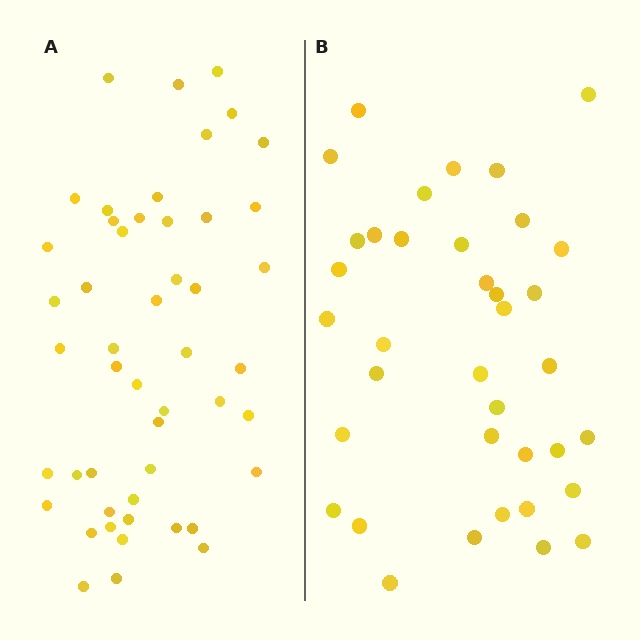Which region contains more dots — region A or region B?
Region A (the left region) has more dots.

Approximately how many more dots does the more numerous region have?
Region A has roughly 12 or so more dots than region B.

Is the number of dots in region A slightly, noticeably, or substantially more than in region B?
Region A has noticeably more, but not dramatically so. The ratio is roughly 1.3 to 1.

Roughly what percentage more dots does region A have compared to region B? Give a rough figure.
About 30% more.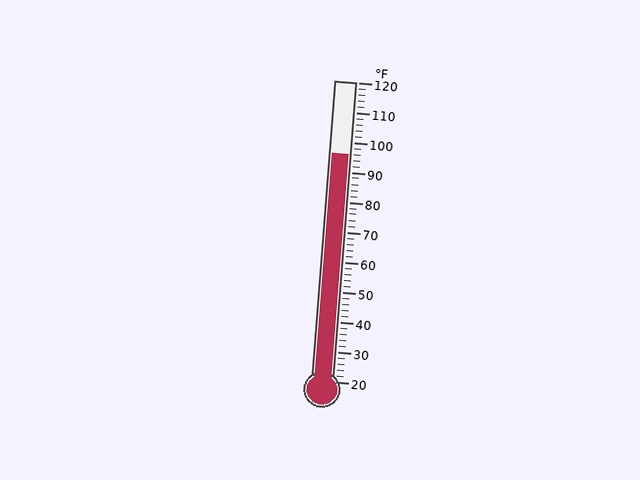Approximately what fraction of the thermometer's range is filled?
The thermometer is filled to approximately 75% of its range.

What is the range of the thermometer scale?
The thermometer scale ranges from 20°F to 120°F.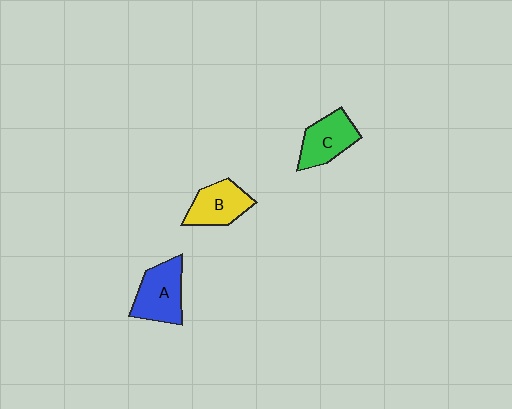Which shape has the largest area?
Shape A (blue).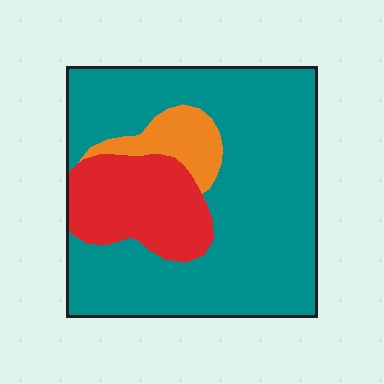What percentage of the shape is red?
Red takes up about one fifth (1/5) of the shape.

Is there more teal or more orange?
Teal.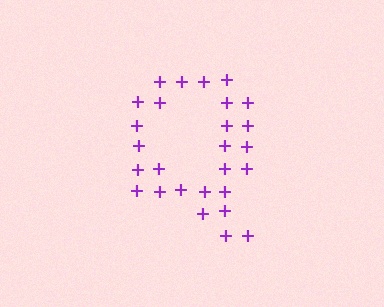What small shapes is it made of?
It is made of small plus signs.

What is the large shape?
The large shape is the letter Q.